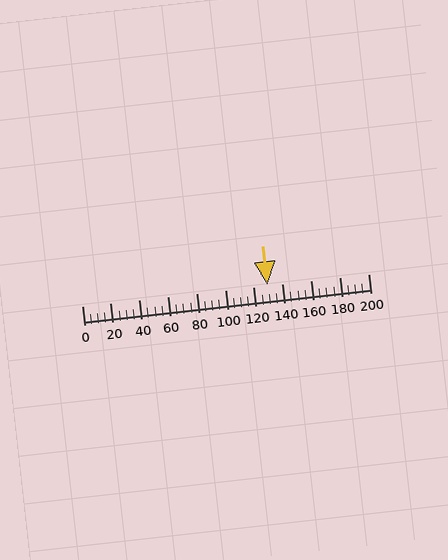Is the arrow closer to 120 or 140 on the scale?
The arrow is closer to 120.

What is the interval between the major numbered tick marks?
The major tick marks are spaced 20 units apart.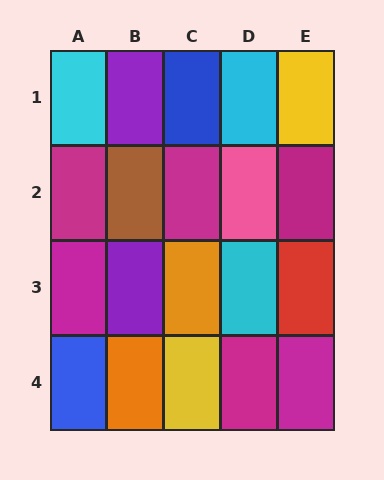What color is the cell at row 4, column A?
Blue.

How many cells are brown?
1 cell is brown.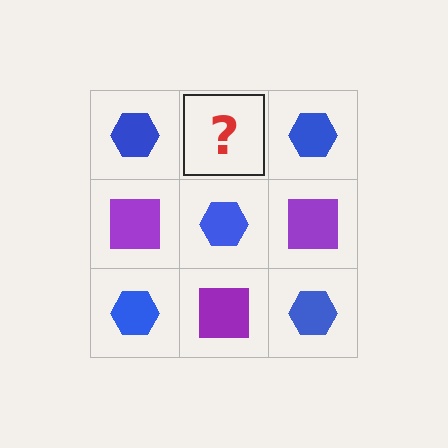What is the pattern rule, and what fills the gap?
The rule is that it alternates blue hexagon and purple square in a checkerboard pattern. The gap should be filled with a purple square.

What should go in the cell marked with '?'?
The missing cell should contain a purple square.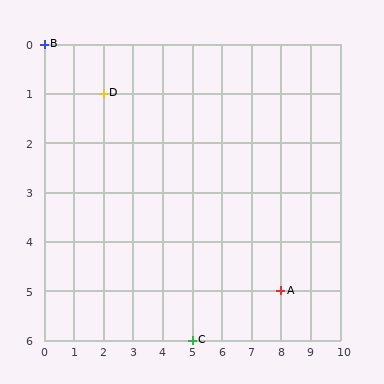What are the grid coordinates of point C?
Point C is at grid coordinates (5, 6).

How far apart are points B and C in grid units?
Points B and C are 5 columns and 6 rows apart (about 7.8 grid units diagonally).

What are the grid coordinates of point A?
Point A is at grid coordinates (8, 5).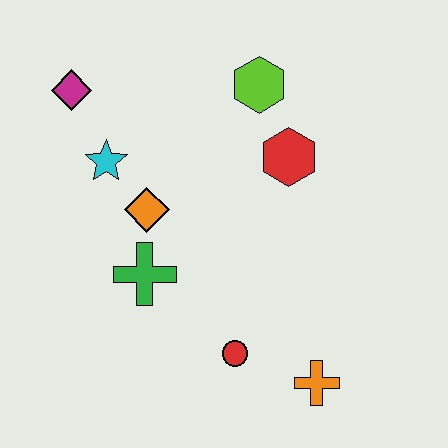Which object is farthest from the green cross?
The lime hexagon is farthest from the green cross.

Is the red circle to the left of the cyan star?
No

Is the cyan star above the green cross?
Yes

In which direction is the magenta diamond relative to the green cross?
The magenta diamond is above the green cross.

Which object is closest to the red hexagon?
The lime hexagon is closest to the red hexagon.